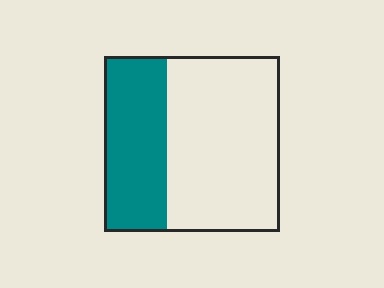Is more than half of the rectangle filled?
No.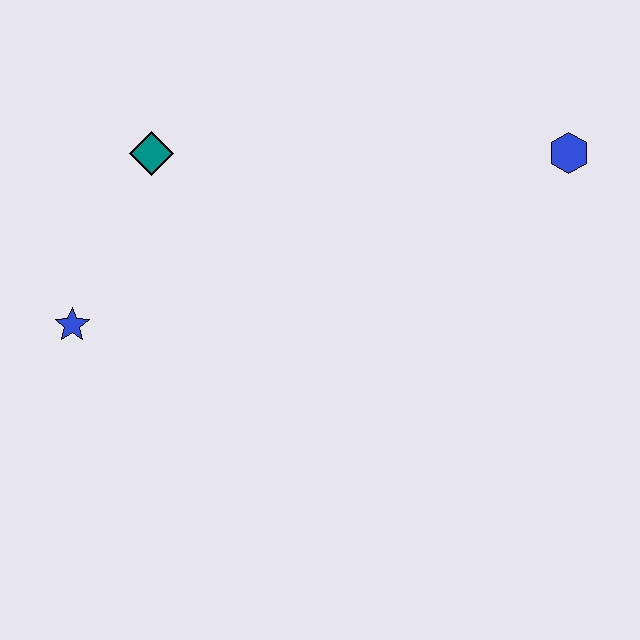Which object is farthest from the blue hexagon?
The blue star is farthest from the blue hexagon.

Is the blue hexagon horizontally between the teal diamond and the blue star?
No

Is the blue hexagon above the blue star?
Yes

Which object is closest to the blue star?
The teal diamond is closest to the blue star.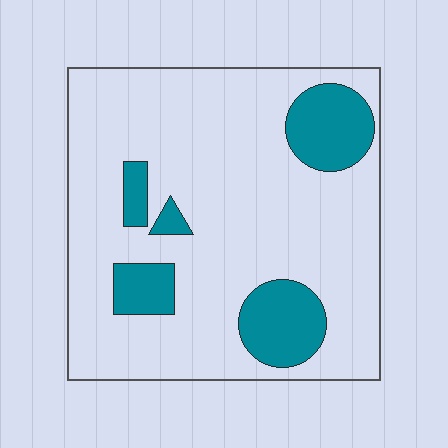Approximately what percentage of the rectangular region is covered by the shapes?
Approximately 20%.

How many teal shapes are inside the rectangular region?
5.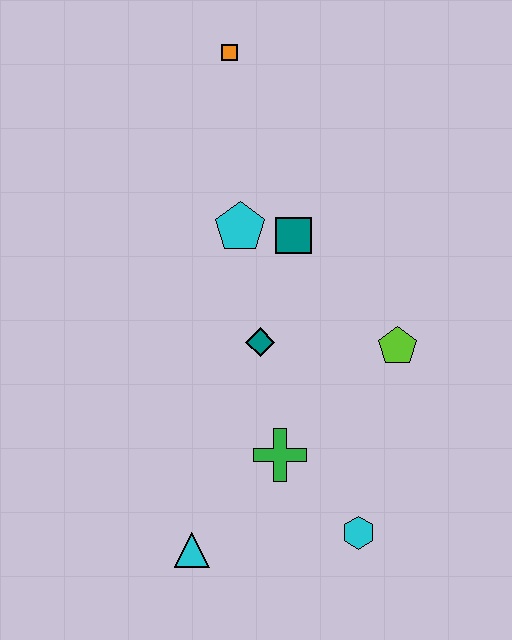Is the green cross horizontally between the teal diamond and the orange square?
No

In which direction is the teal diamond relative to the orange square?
The teal diamond is below the orange square.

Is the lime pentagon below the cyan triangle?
No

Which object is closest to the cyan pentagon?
The teal square is closest to the cyan pentagon.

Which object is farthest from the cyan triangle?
The orange square is farthest from the cyan triangle.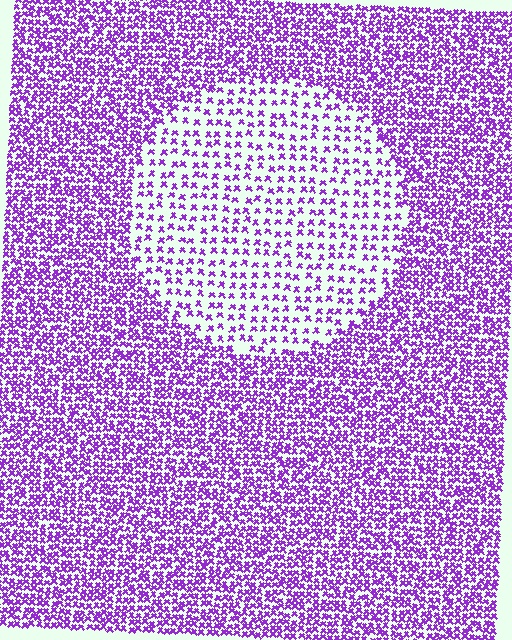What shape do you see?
I see a circle.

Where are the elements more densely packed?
The elements are more densely packed outside the circle boundary.